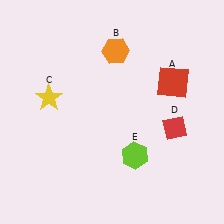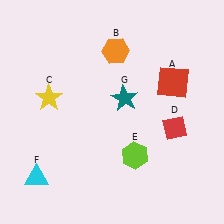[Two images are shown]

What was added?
A cyan triangle (F), a teal star (G) were added in Image 2.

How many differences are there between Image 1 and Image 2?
There are 2 differences between the two images.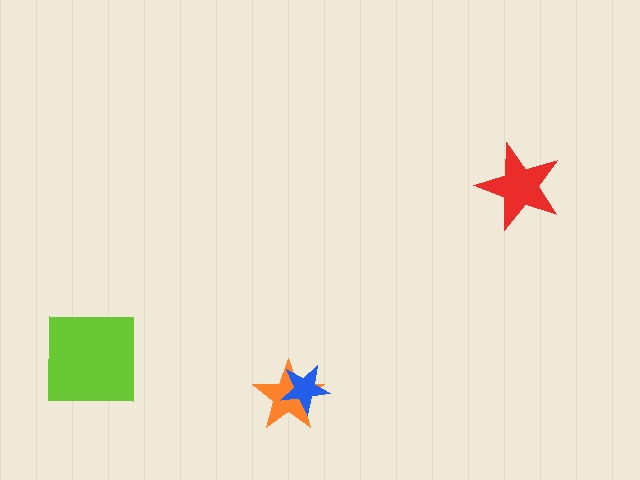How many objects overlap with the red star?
0 objects overlap with the red star.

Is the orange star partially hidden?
Yes, it is partially covered by another shape.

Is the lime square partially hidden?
No, no other shape covers it.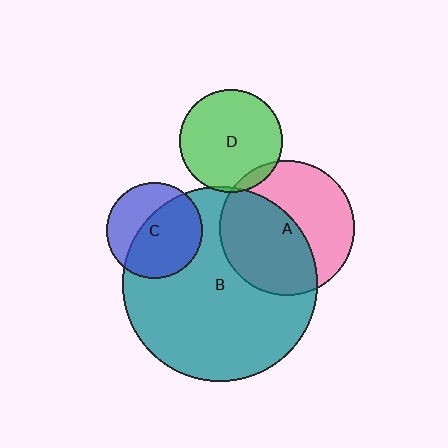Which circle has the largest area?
Circle B (teal).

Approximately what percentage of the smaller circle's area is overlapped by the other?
Approximately 5%.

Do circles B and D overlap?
Yes.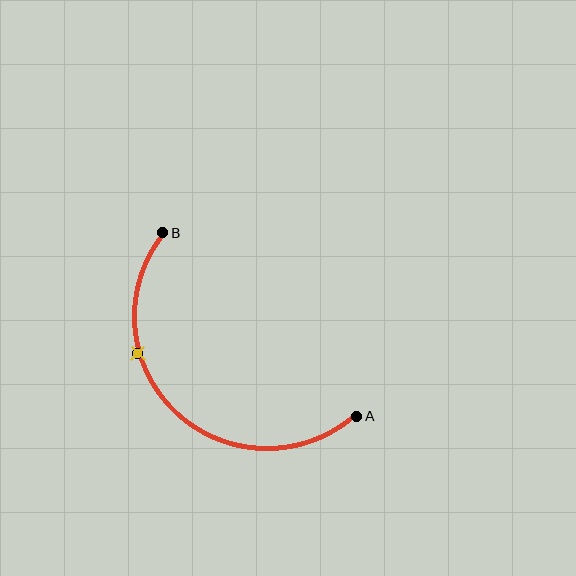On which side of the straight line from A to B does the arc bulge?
The arc bulges below and to the left of the straight line connecting A and B.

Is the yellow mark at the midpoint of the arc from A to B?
No. The yellow mark lies on the arc but is closer to endpoint B. The arc midpoint would be at the point on the curve equidistant along the arc from both A and B.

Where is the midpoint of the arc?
The arc midpoint is the point on the curve farthest from the straight line joining A and B. It sits below and to the left of that line.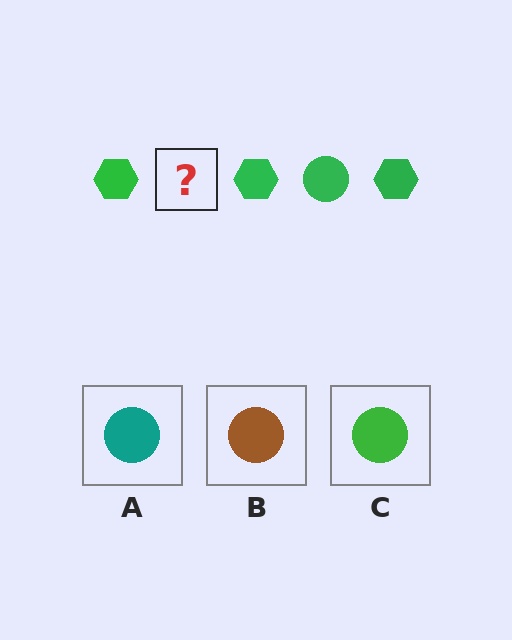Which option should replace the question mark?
Option C.